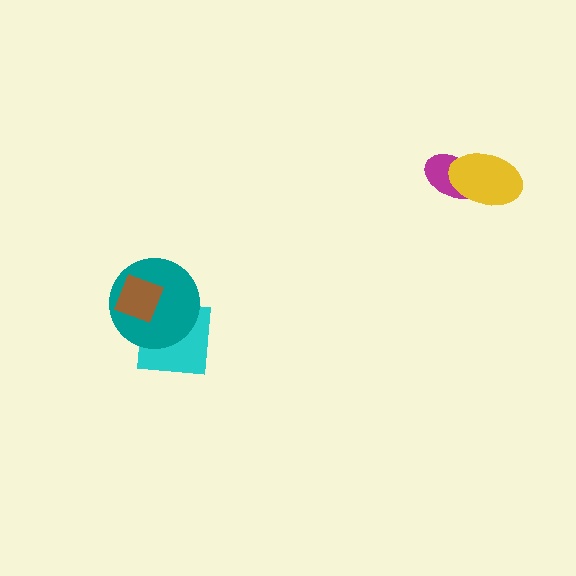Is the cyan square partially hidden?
Yes, it is partially covered by another shape.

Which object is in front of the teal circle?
The brown diamond is in front of the teal circle.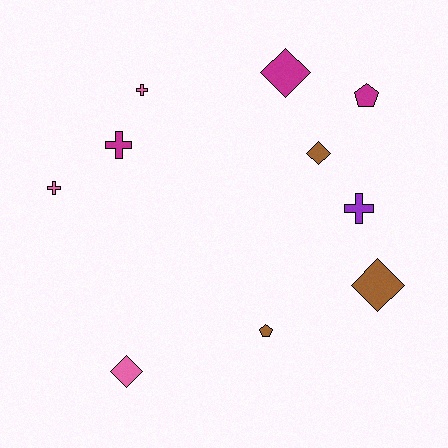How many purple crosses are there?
There is 1 purple cross.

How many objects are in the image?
There are 10 objects.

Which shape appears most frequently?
Cross, with 4 objects.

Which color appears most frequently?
Pink, with 3 objects.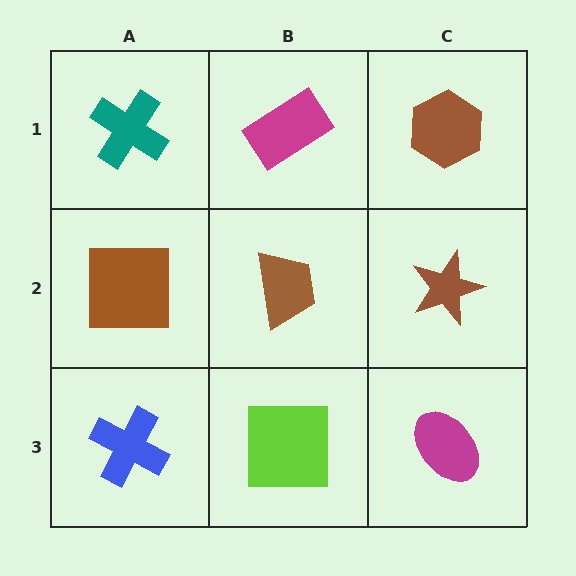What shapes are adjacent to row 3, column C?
A brown star (row 2, column C), a lime square (row 3, column B).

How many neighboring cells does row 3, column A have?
2.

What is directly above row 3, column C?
A brown star.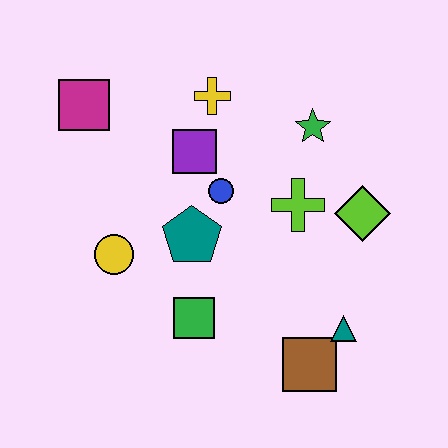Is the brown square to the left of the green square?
No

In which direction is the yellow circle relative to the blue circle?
The yellow circle is to the left of the blue circle.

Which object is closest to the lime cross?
The lime diamond is closest to the lime cross.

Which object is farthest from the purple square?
The brown square is farthest from the purple square.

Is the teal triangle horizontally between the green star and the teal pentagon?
No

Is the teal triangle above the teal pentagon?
No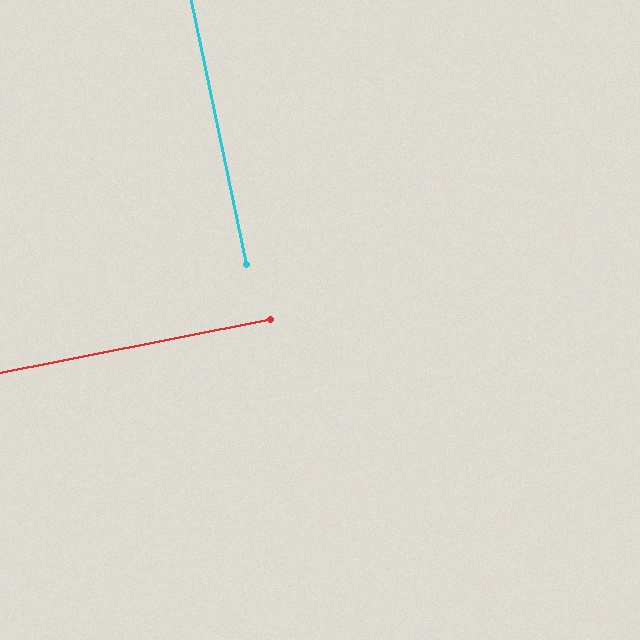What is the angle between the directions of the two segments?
Approximately 89 degrees.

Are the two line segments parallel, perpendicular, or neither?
Perpendicular — they meet at approximately 89°.